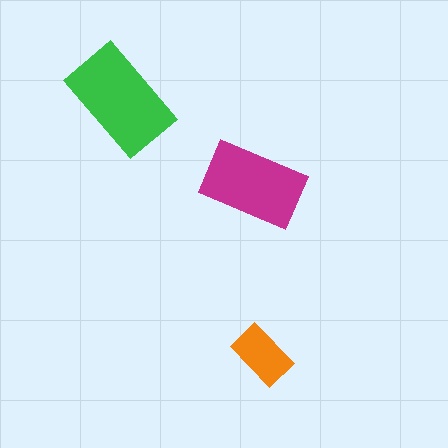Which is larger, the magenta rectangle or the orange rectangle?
The magenta one.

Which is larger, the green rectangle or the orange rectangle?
The green one.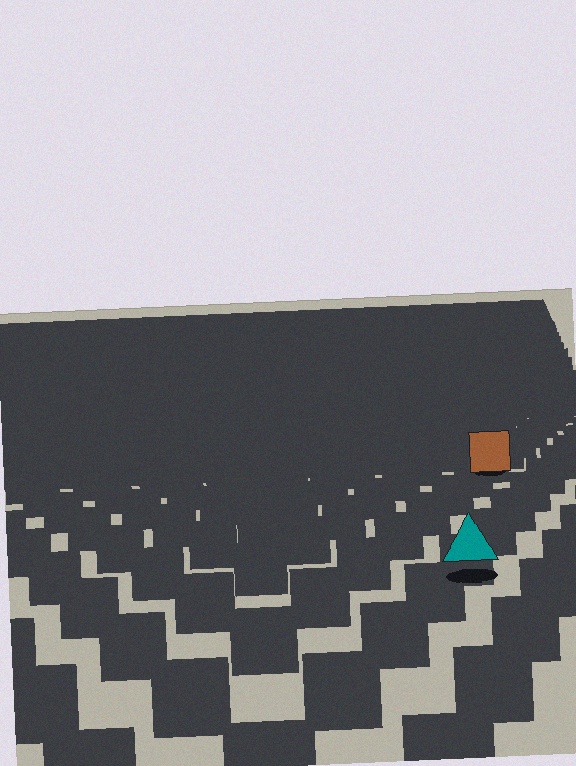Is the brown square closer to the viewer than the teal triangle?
No. The teal triangle is closer — you can tell from the texture gradient: the ground texture is coarser near it.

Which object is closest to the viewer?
The teal triangle is closest. The texture marks near it are larger and more spread out.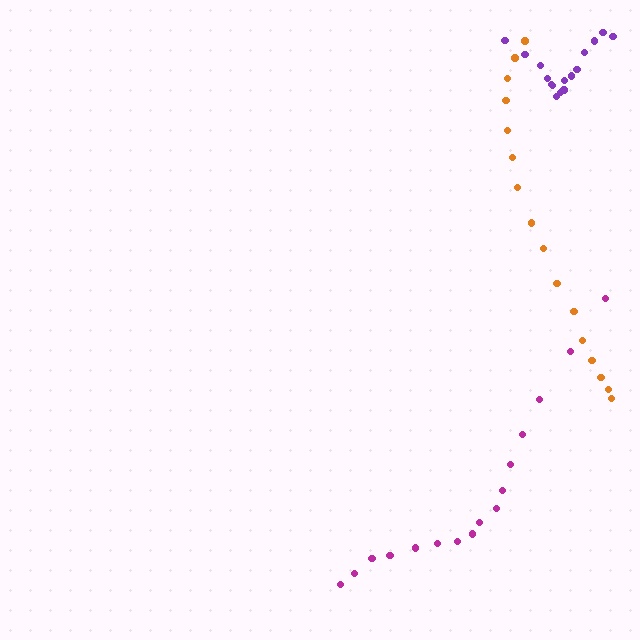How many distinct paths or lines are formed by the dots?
There are 3 distinct paths.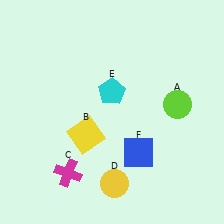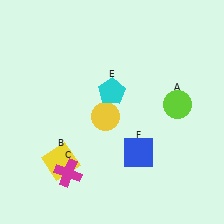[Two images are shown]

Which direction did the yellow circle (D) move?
The yellow circle (D) moved up.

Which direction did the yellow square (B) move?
The yellow square (B) moved down.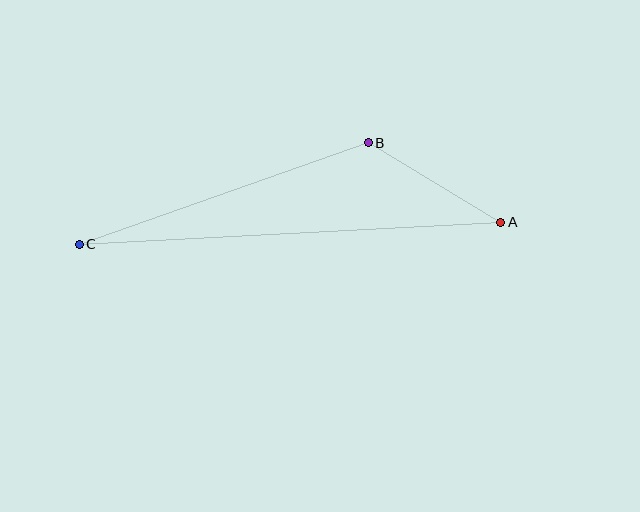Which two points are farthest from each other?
Points A and C are farthest from each other.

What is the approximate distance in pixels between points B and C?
The distance between B and C is approximately 306 pixels.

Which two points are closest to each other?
Points A and B are closest to each other.